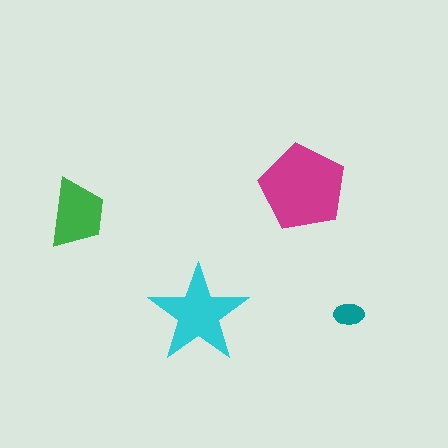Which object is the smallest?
The teal ellipse.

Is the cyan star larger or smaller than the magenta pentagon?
Smaller.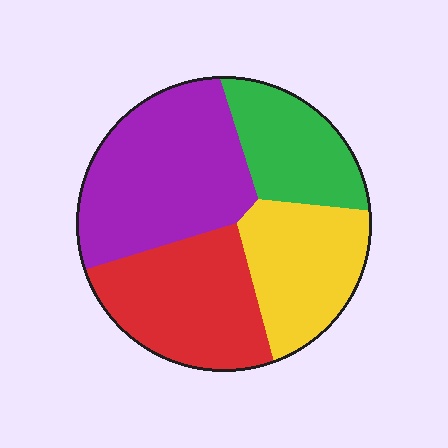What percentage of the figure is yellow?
Yellow covers about 20% of the figure.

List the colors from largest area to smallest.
From largest to smallest: purple, red, yellow, green.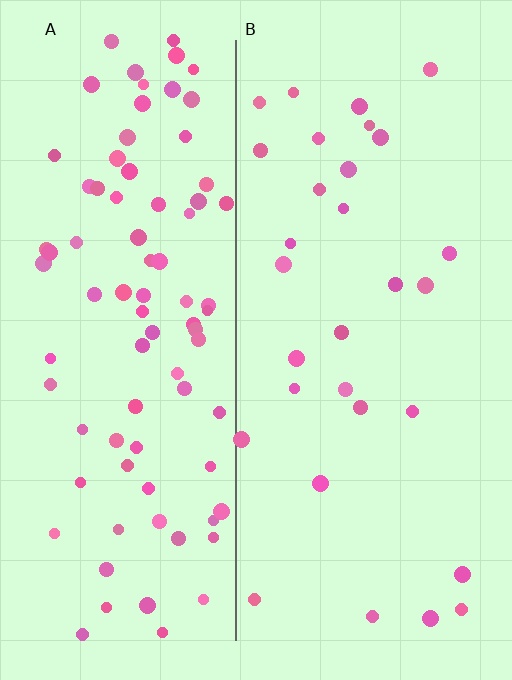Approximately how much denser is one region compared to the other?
Approximately 2.9× — region A over region B.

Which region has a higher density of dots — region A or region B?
A (the left).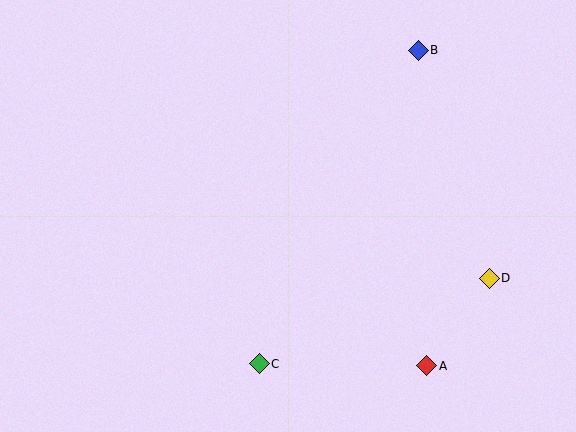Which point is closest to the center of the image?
Point C at (259, 364) is closest to the center.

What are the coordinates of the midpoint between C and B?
The midpoint between C and B is at (339, 207).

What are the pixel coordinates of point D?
Point D is at (489, 278).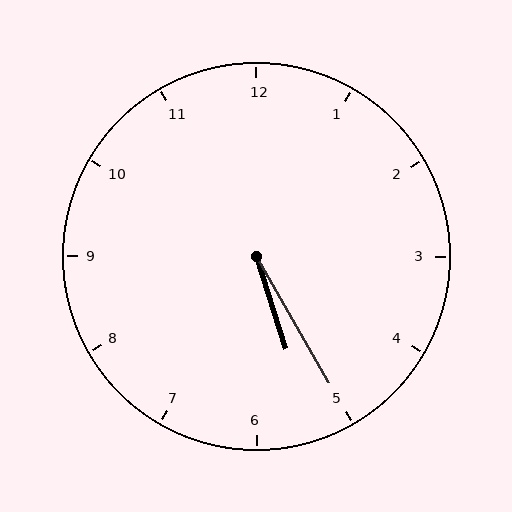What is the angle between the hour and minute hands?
Approximately 12 degrees.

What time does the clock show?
5:25.